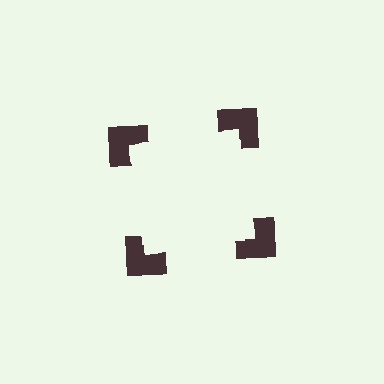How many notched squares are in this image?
There are 4 — one at each vertex of the illusory square.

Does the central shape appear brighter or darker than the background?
It typically appears slightly brighter than the background, even though no actual brightness change is drawn.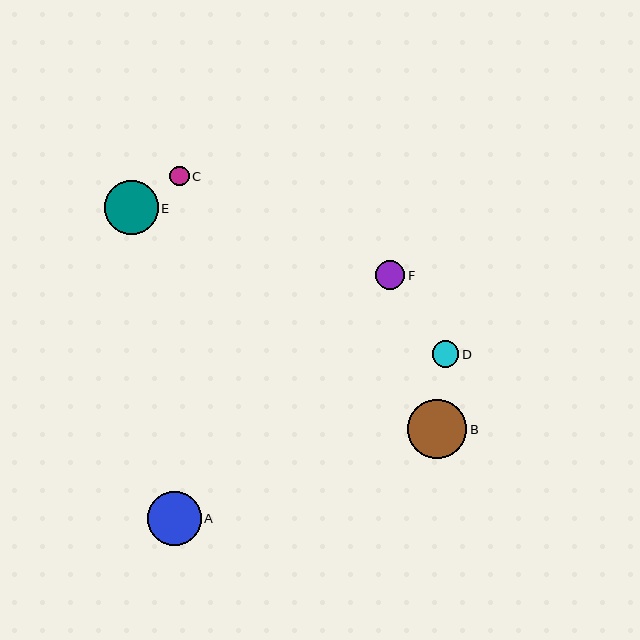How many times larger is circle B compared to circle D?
Circle B is approximately 2.2 times the size of circle D.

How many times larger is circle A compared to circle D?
Circle A is approximately 2.0 times the size of circle D.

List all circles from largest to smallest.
From largest to smallest: B, A, E, F, D, C.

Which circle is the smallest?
Circle C is the smallest with a size of approximately 19 pixels.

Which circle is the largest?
Circle B is the largest with a size of approximately 59 pixels.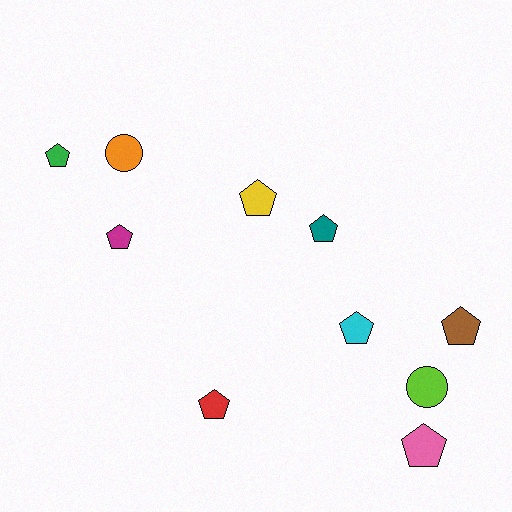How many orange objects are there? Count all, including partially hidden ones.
There is 1 orange object.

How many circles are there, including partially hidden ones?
There are 2 circles.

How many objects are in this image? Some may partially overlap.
There are 10 objects.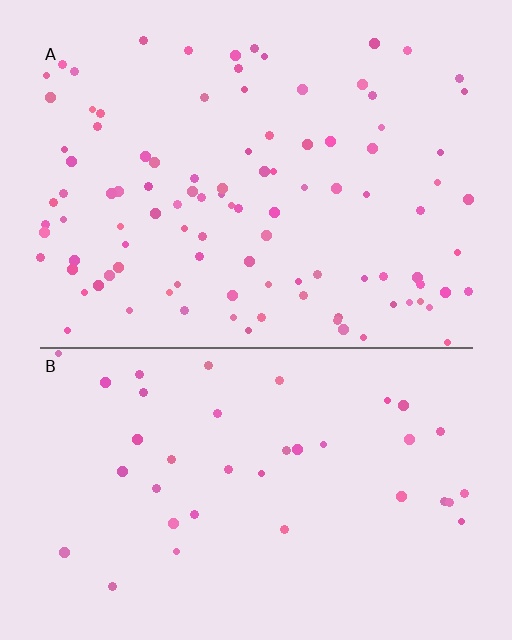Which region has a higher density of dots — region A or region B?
A (the top).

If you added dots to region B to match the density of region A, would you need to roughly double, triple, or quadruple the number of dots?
Approximately triple.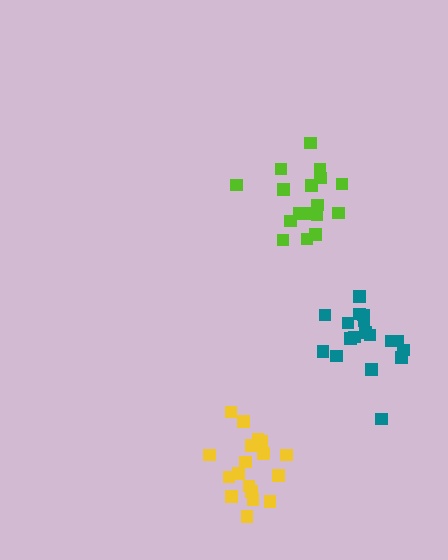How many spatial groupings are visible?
There are 3 spatial groupings.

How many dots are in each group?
Group 1: 18 dots, Group 2: 19 dots, Group 3: 18 dots (55 total).